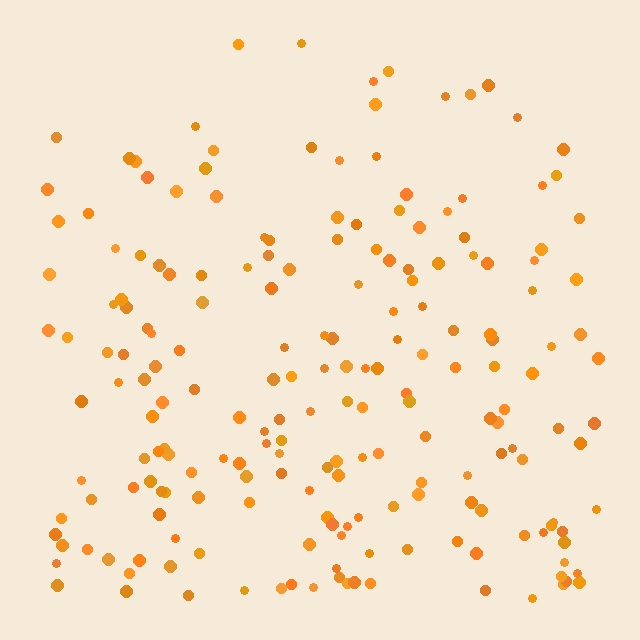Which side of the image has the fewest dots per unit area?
The top.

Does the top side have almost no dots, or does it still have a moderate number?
Still a moderate number, just noticeably fewer than the bottom.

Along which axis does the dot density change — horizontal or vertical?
Vertical.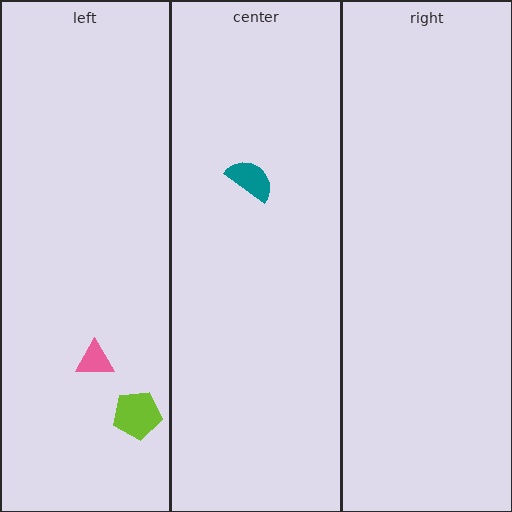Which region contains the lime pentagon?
The left region.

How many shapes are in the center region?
1.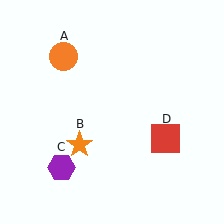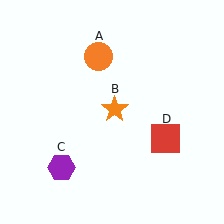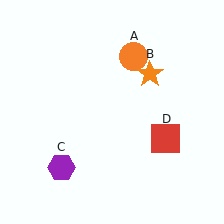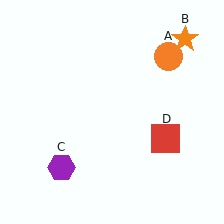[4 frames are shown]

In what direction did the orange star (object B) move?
The orange star (object B) moved up and to the right.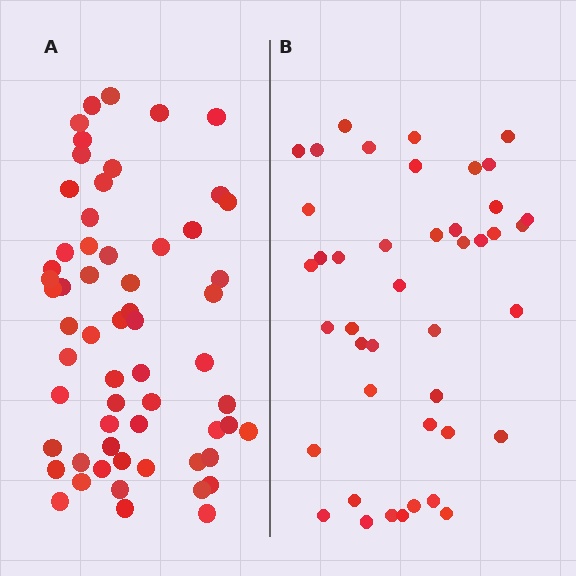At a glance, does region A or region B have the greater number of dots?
Region A (the left region) has more dots.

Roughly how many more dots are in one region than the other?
Region A has approximately 15 more dots than region B.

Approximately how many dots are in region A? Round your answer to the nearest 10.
About 60 dots.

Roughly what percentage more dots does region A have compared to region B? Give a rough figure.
About 40% more.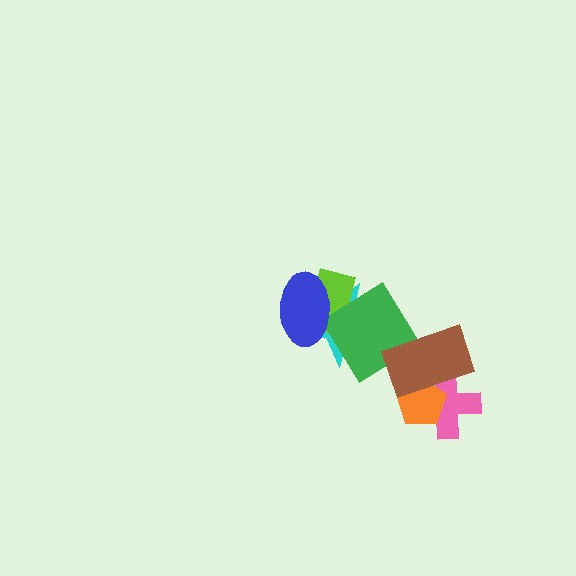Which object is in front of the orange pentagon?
The brown rectangle is in front of the orange pentagon.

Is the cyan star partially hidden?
Yes, it is partially covered by another shape.